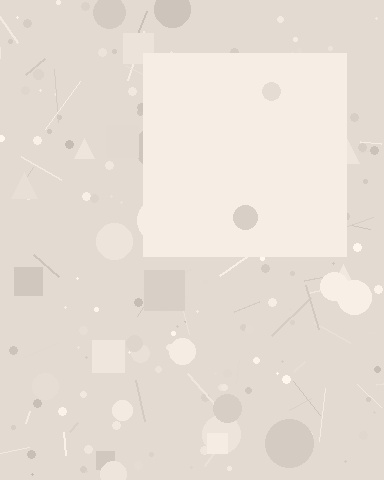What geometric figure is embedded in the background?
A square is embedded in the background.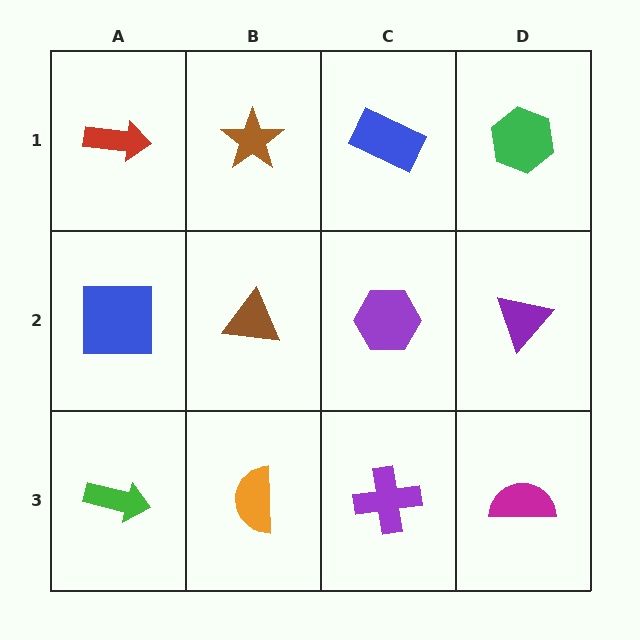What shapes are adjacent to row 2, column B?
A brown star (row 1, column B), an orange semicircle (row 3, column B), a blue square (row 2, column A), a purple hexagon (row 2, column C).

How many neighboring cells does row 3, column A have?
2.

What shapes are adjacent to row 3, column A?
A blue square (row 2, column A), an orange semicircle (row 3, column B).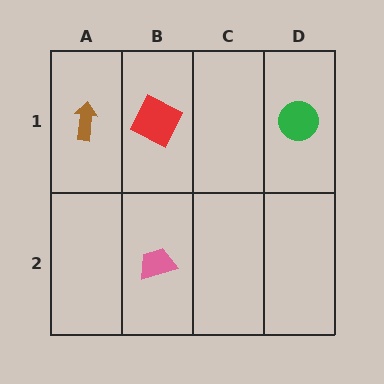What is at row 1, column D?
A green circle.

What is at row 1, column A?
A brown arrow.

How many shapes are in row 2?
1 shape.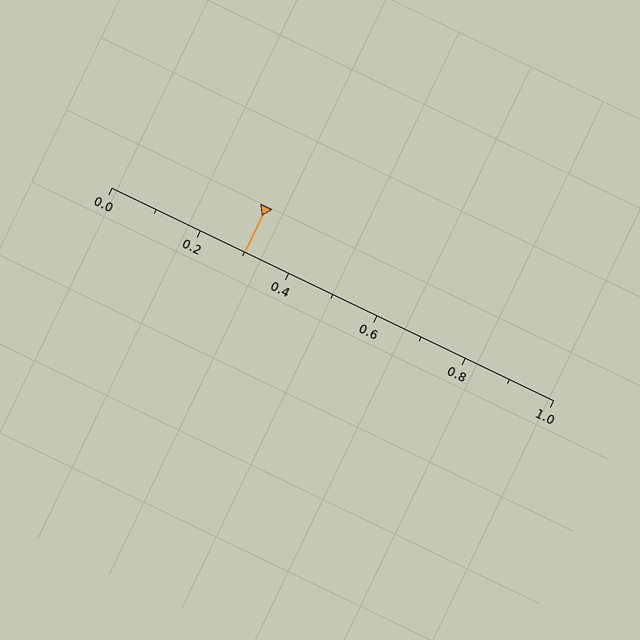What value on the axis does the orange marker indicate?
The marker indicates approximately 0.3.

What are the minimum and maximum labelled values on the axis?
The axis runs from 0.0 to 1.0.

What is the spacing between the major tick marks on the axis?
The major ticks are spaced 0.2 apart.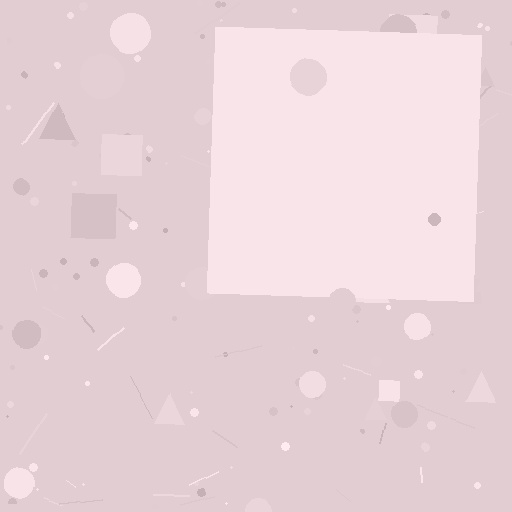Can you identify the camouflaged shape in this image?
The camouflaged shape is a square.